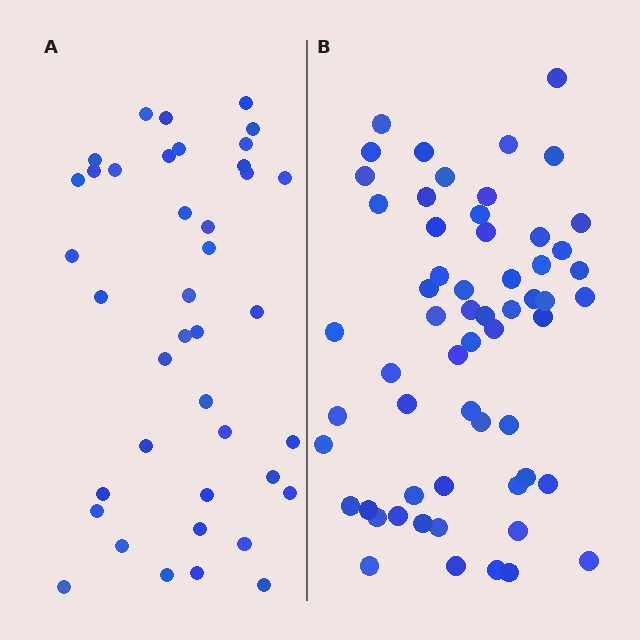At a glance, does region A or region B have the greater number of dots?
Region B (the right region) has more dots.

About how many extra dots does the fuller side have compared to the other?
Region B has approximately 20 more dots than region A.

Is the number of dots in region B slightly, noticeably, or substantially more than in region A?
Region B has substantially more. The ratio is roughly 1.5 to 1.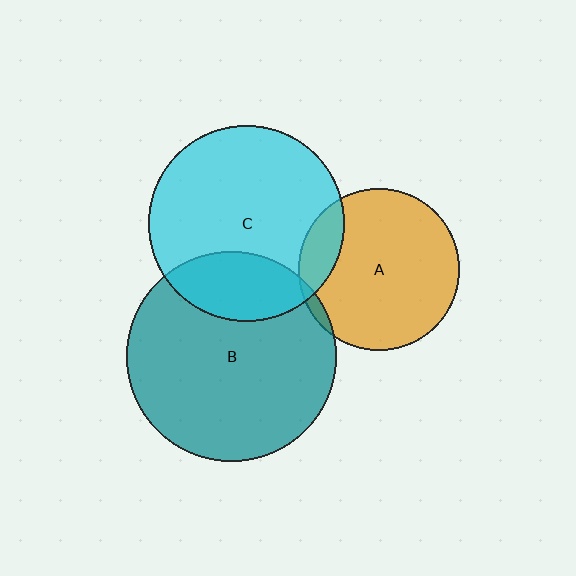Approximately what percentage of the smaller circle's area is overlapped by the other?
Approximately 5%.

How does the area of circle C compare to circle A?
Approximately 1.5 times.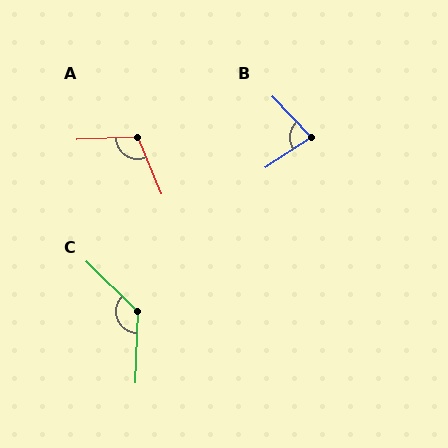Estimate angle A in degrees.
Approximately 110 degrees.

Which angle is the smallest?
B, at approximately 81 degrees.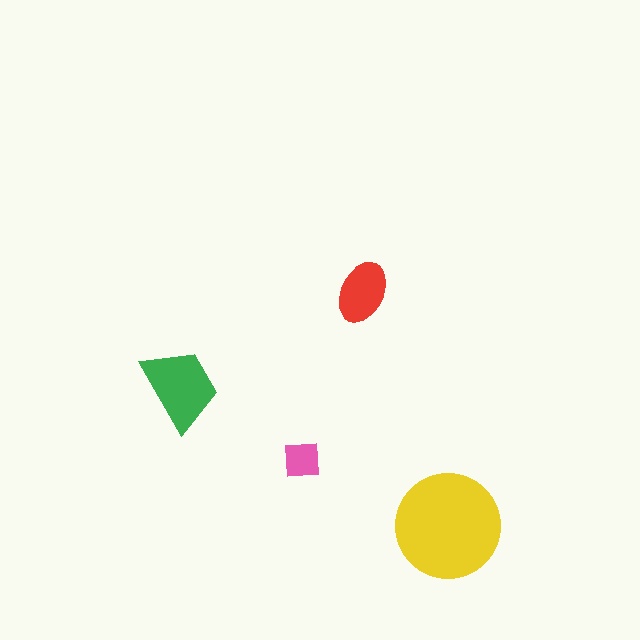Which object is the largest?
The yellow circle.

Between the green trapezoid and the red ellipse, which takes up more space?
The green trapezoid.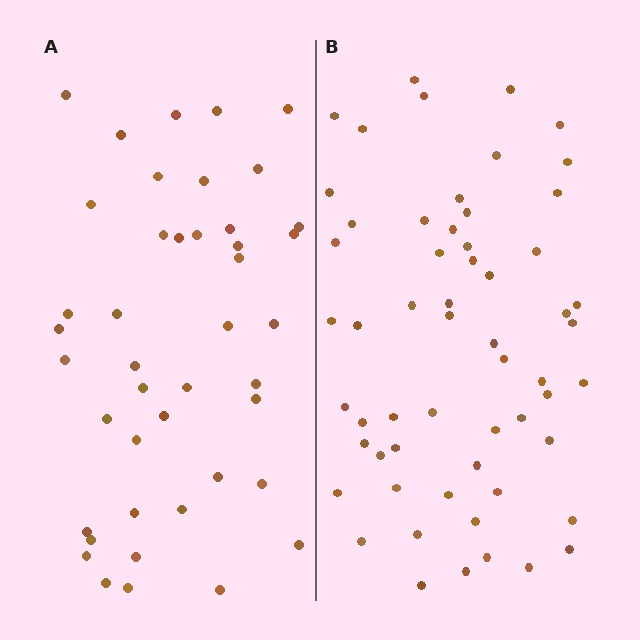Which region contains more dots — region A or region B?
Region B (the right region) has more dots.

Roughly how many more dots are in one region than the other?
Region B has approximately 15 more dots than region A.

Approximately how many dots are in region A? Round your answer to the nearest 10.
About 40 dots. (The exact count is 43, which rounds to 40.)